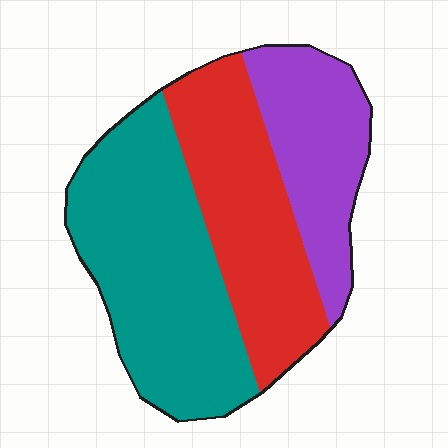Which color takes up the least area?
Purple, at roughly 25%.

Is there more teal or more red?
Teal.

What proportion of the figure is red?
Red covers around 30% of the figure.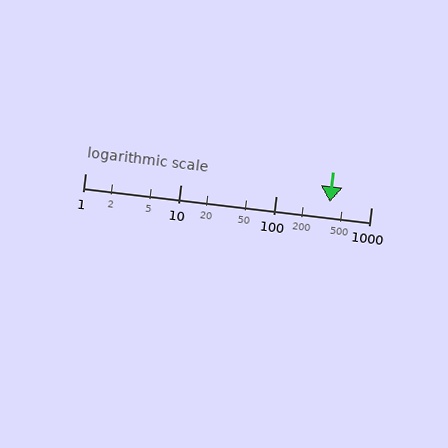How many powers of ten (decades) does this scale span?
The scale spans 3 decades, from 1 to 1000.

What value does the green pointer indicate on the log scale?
The pointer indicates approximately 370.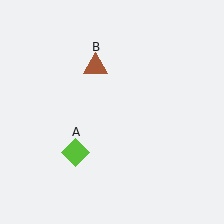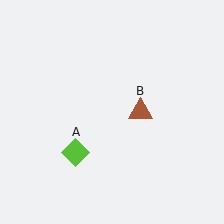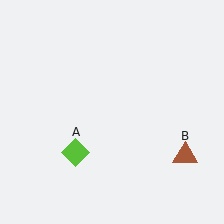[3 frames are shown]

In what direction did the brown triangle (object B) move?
The brown triangle (object B) moved down and to the right.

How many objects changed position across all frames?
1 object changed position: brown triangle (object B).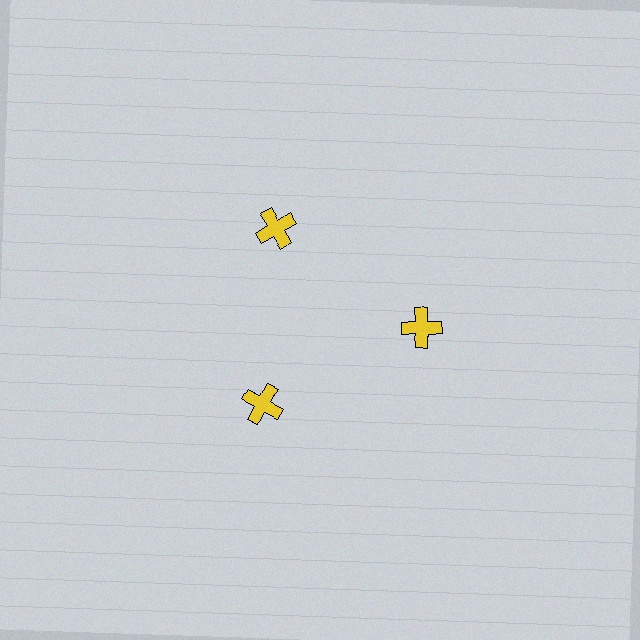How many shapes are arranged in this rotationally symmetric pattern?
There are 3 shapes, arranged in 3 groups of 1.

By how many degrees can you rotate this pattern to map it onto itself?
The pattern maps onto itself every 120 degrees of rotation.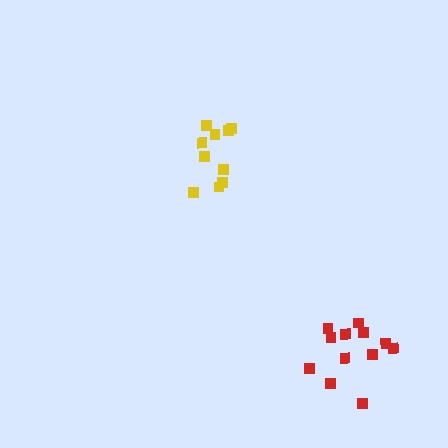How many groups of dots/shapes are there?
There are 2 groups.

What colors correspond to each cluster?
The clusters are colored: yellow, red.